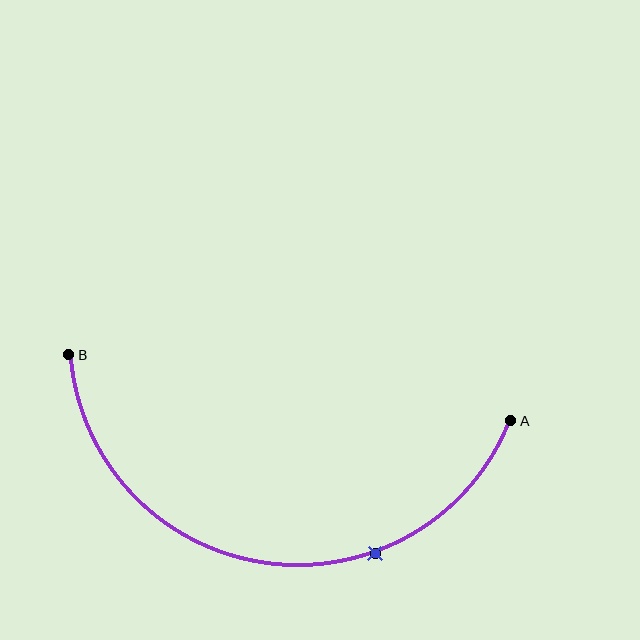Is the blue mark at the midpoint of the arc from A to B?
No. The blue mark lies on the arc but is closer to endpoint A. The arc midpoint would be at the point on the curve equidistant along the arc from both A and B.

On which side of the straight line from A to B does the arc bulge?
The arc bulges below the straight line connecting A and B.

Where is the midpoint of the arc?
The arc midpoint is the point on the curve farthest from the straight line joining A and B. It sits below that line.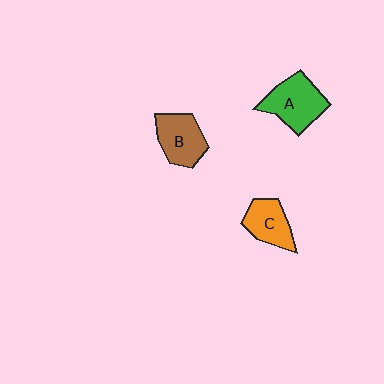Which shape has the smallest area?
Shape C (orange).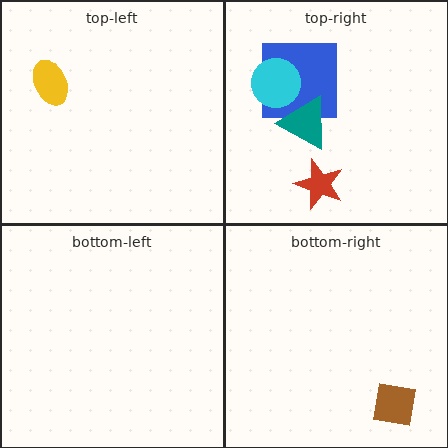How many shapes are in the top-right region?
4.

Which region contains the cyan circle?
The top-right region.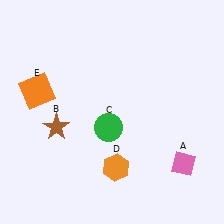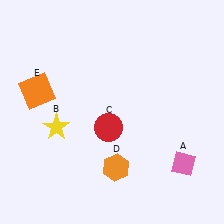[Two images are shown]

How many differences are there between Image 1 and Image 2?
There are 2 differences between the two images.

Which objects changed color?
B changed from brown to yellow. C changed from green to red.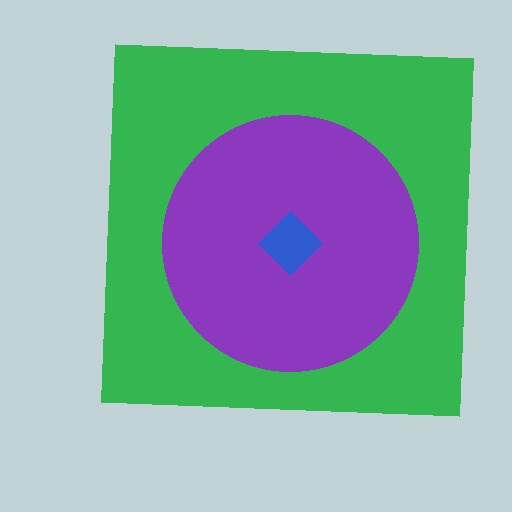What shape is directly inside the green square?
The purple circle.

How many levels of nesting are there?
3.